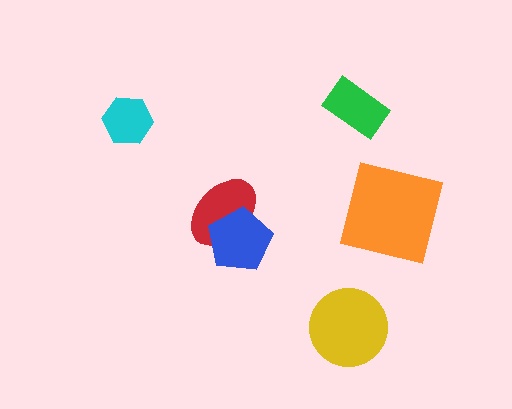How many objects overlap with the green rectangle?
0 objects overlap with the green rectangle.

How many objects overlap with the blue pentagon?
1 object overlaps with the blue pentagon.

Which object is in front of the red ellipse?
The blue pentagon is in front of the red ellipse.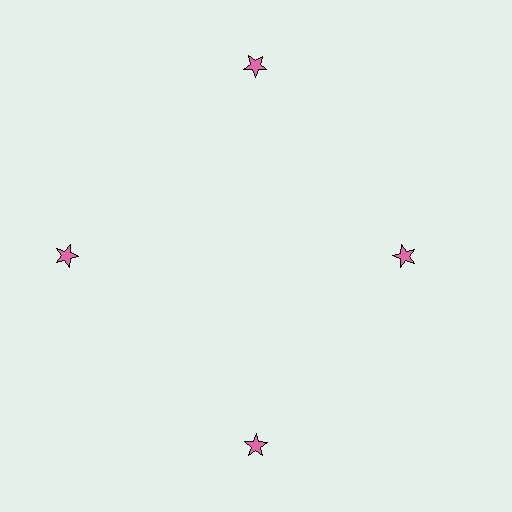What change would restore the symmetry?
The symmetry would be restored by moving it outward, back onto the ring so that all 4 stars sit at equal angles and equal distance from the center.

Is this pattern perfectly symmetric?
No. The 4 pink stars are arranged in a ring, but one element near the 3 o'clock position is pulled inward toward the center, breaking the 4-fold rotational symmetry.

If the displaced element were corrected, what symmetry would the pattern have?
It would have 4-fold rotational symmetry — the pattern would map onto itself every 90 degrees.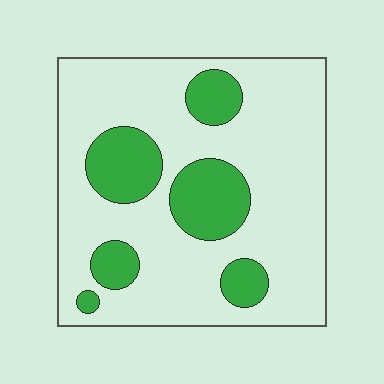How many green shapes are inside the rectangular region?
6.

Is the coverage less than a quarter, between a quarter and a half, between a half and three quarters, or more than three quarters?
Less than a quarter.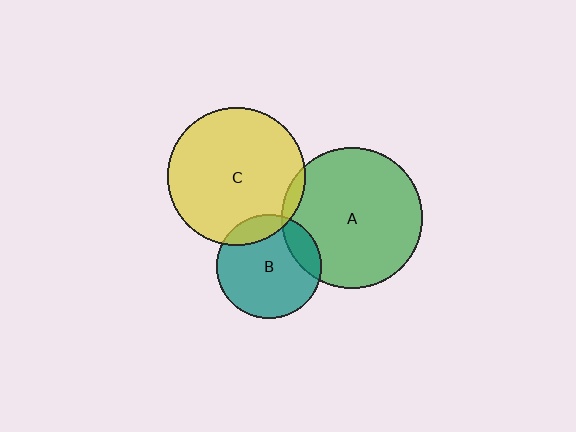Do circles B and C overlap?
Yes.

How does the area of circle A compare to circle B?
Approximately 1.8 times.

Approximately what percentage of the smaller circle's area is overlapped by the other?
Approximately 15%.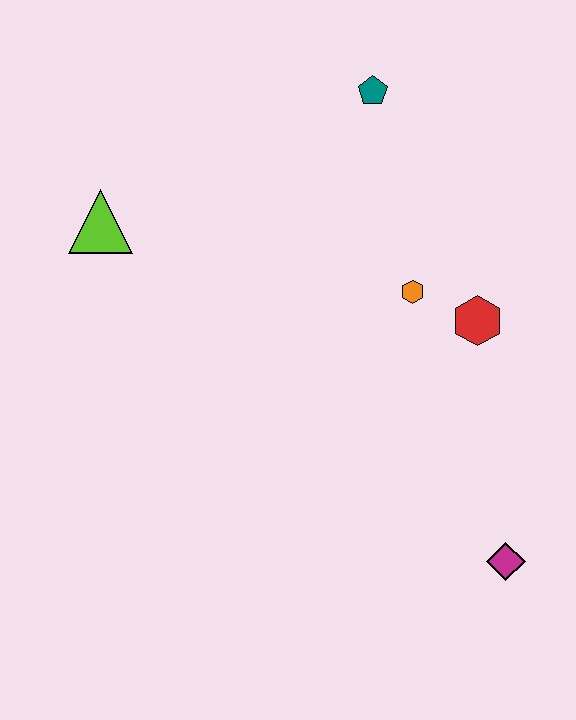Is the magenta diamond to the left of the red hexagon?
No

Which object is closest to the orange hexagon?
The red hexagon is closest to the orange hexagon.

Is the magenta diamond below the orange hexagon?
Yes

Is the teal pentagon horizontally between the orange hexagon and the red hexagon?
No